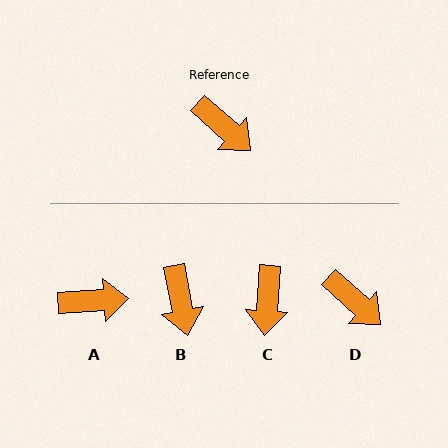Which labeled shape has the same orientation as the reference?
D.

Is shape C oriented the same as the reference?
No, it is off by about 53 degrees.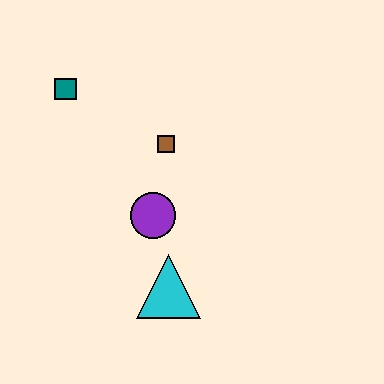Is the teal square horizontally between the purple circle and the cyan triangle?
No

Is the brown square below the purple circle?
No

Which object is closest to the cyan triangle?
The purple circle is closest to the cyan triangle.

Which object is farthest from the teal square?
The cyan triangle is farthest from the teal square.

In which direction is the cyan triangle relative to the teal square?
The cyan triangle is below the teal square.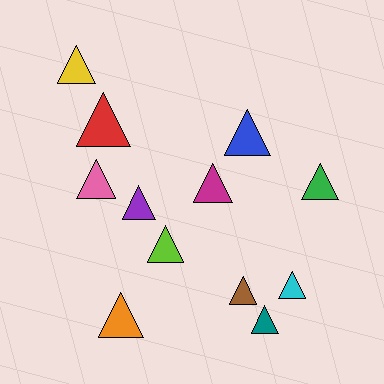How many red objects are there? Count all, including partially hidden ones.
There is 1 red object.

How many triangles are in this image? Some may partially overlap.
There are 12 triangles.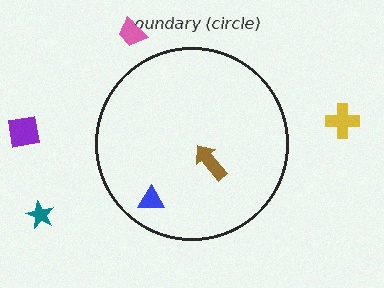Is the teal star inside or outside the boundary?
Outside.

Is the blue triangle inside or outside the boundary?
Inside.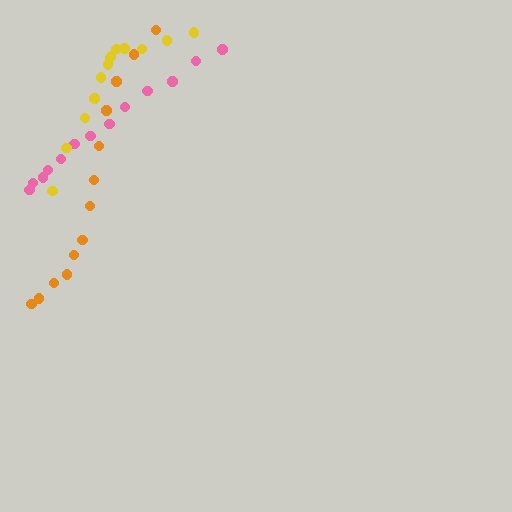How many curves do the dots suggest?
There are 3 distinct paths.